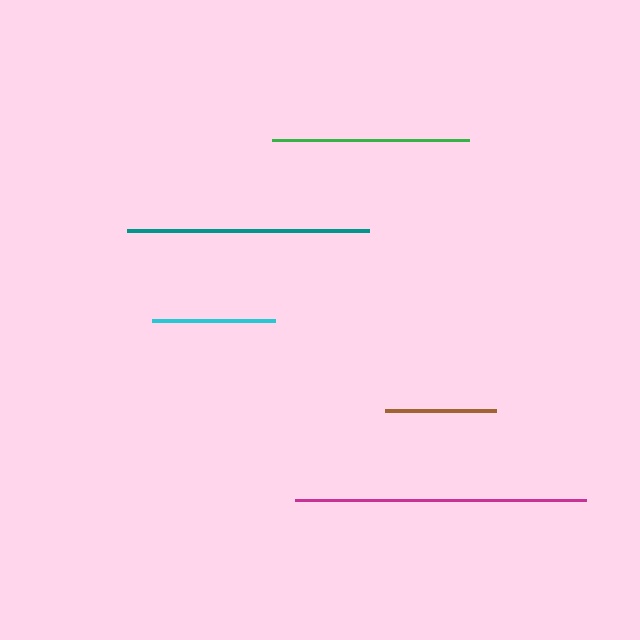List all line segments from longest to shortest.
From longest to shortest: magenta, teal, green, cyan, brown.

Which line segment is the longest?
The magenta line is the longest at approximately 290 pixels.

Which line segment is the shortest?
The brown line is the shortest at approximately 111 pixels.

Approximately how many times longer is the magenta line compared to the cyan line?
The magenta line is approximately 2.4 times the length of the cyan line.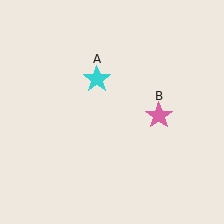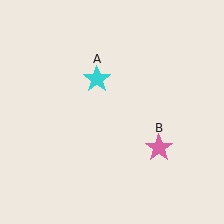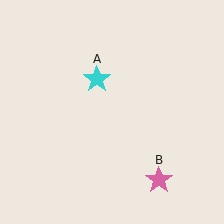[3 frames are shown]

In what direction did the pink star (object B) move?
The pink star (object B) moved down.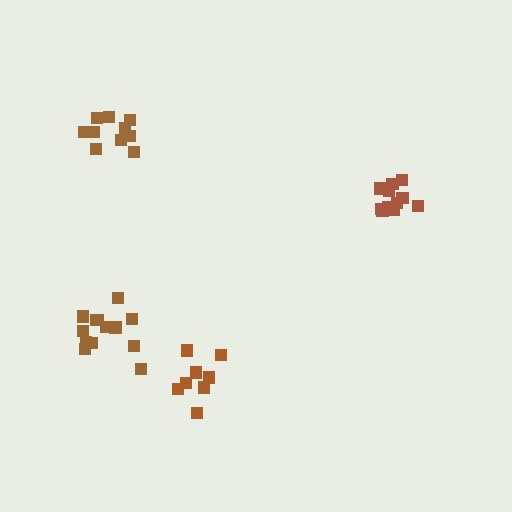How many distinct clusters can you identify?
There are 4 distinct clusters.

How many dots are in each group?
Group 1: 13 dots, Group 2: 10 dots, Group 3: 8 dots, Group 4: 11 dots (42 total).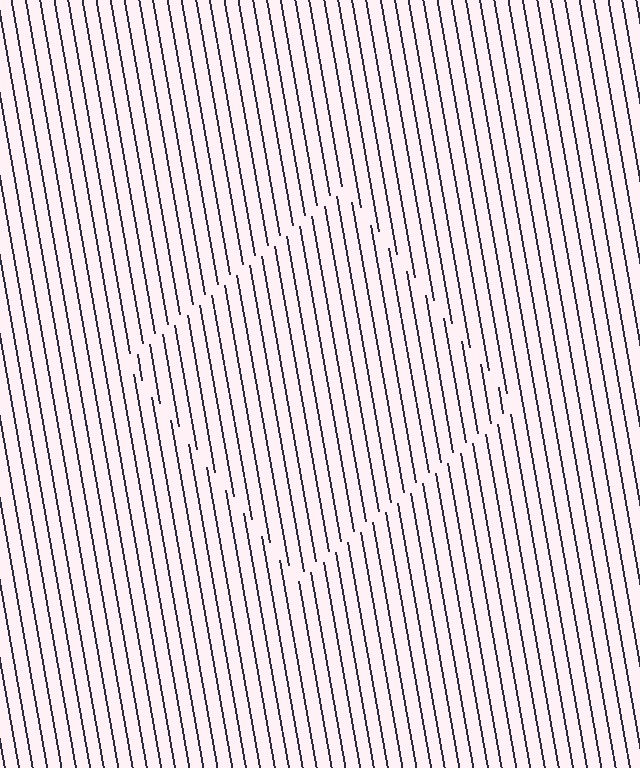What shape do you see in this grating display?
An illusory square. The interior of the shape contains the same grating, shifted by half a period — the contour is defined by the phase discontinuity where line-ends from the inner and outer gratings abut.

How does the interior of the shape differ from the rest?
The interior of the shape contains the same grating, shifted by half a period — the contour is defined by the phase discontinuity where line-ends from the inner and outer gratings abut.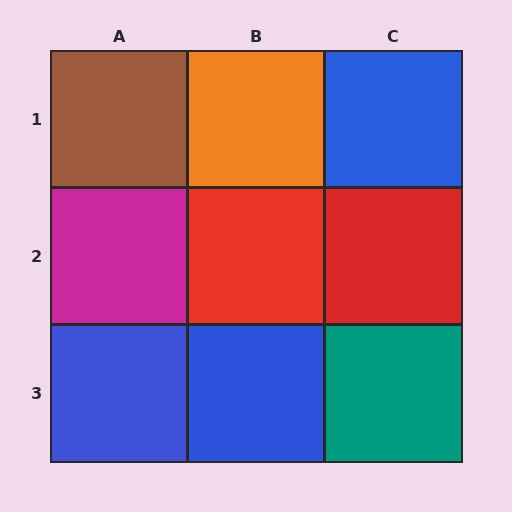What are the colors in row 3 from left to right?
Blue, blue, teal.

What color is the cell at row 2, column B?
Red.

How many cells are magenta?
1 cell is magenta.